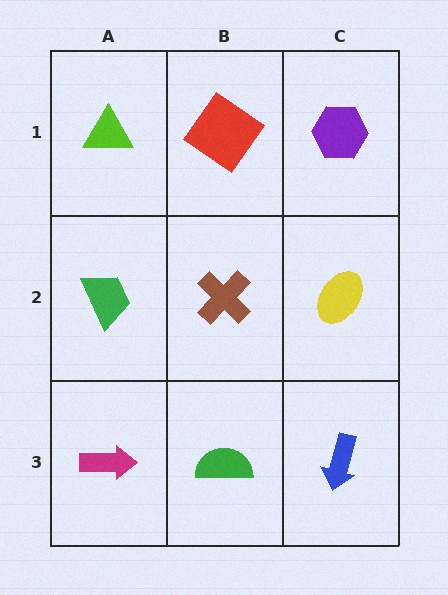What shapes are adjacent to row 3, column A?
A green trapezoid (row 2, column A), a green semicircle (row 3, column B).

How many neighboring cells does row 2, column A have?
3.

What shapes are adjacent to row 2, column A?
A lime triangle (row 1, column A), a magenta arrow (row 3, column A), a brown cross (row 2, column B).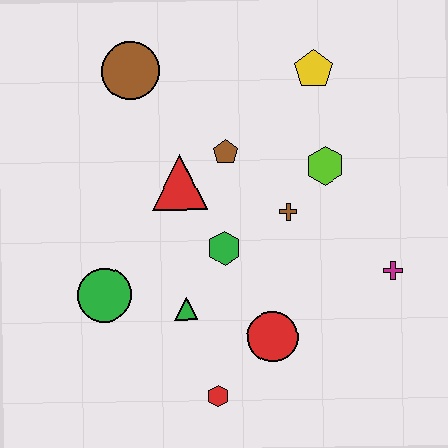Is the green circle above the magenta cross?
No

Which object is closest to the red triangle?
The brown pentagon is closest to the red triangle.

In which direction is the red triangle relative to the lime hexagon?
The red triangle is to the left of the lime hexagon.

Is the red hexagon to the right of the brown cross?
No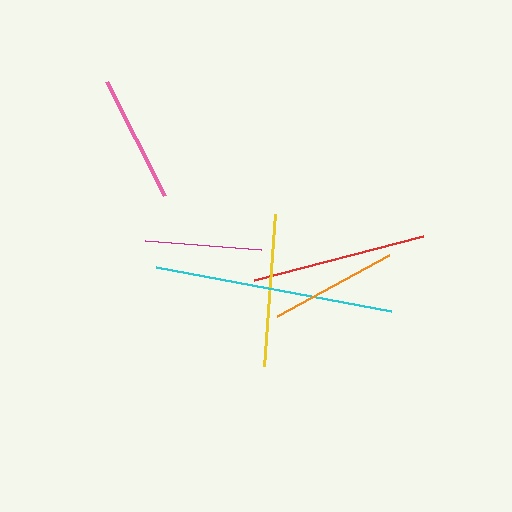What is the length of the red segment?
The red segment is approximately 174 pixels long.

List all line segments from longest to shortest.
From longest to shortest: cyan, red, yellow, pink, orange, magenta.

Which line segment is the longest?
The cyan line is the longest at approximately 239 pixels.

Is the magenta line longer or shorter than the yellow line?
The yellow line is longer than the magenta line.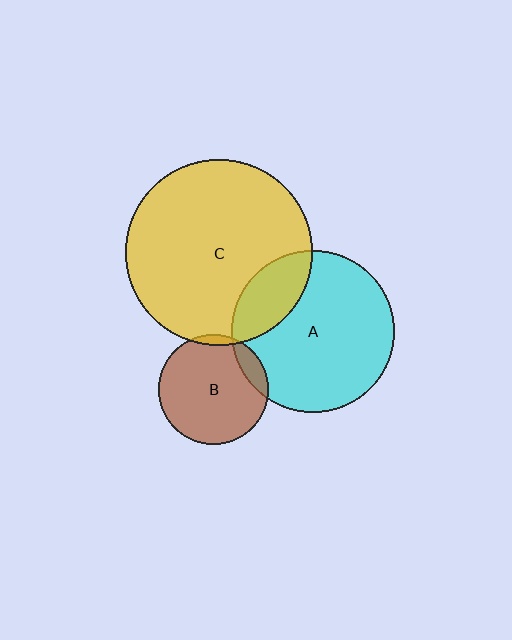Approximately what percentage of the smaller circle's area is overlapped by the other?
Approximately 10%.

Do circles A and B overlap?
Yes.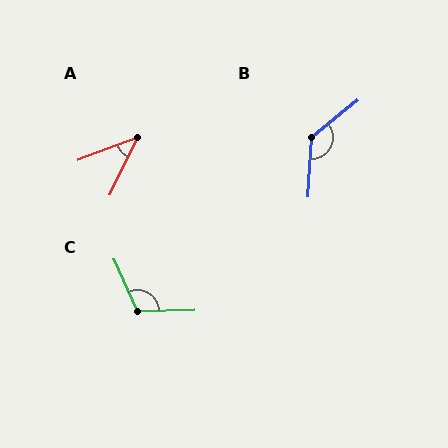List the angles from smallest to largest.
A (44°), C (113°), B (132°).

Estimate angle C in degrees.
Approximately 113 degrees.